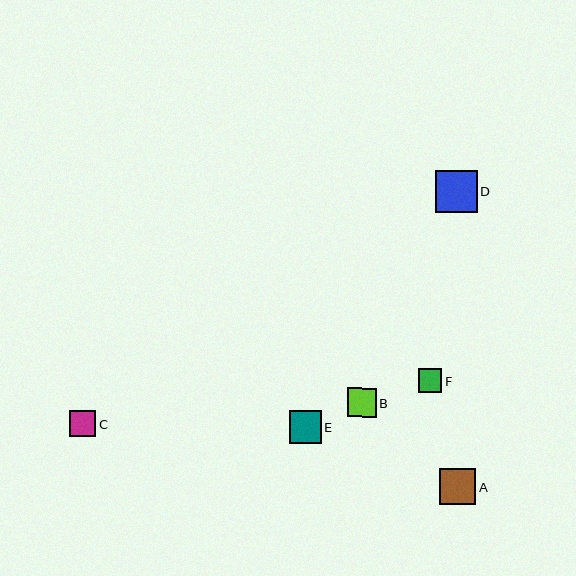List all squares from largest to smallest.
From largest to smallest: D, A, E, B, C, F.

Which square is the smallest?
Square F is the smallest with a size of approximately 23 pixels.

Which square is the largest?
Square D is the largest with a size of approximately 42 pixels.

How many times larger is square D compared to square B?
Square D is approximately 1.5 times the size of square B.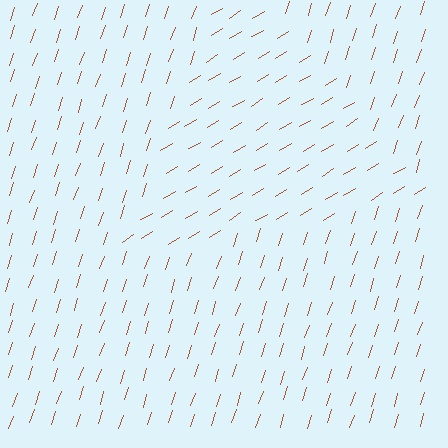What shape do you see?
I see a triangle.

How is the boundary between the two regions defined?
The boundary is defined purely by a change in line orientation (approximately 40 degrees difference). All lines are the same color and thickness.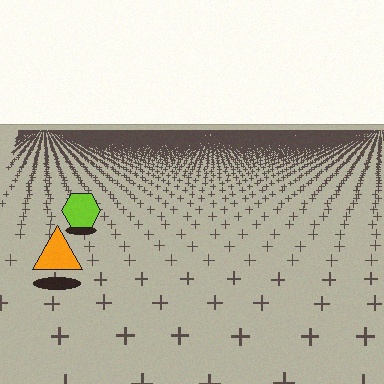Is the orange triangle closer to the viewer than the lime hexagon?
Yes. The orange triangle is closer — you can tell from the texture gradient: the ground texture is coarser near it.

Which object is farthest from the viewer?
The lime hexagon is farthest from the viewer. It appears smaller and the ground texture around it is denser.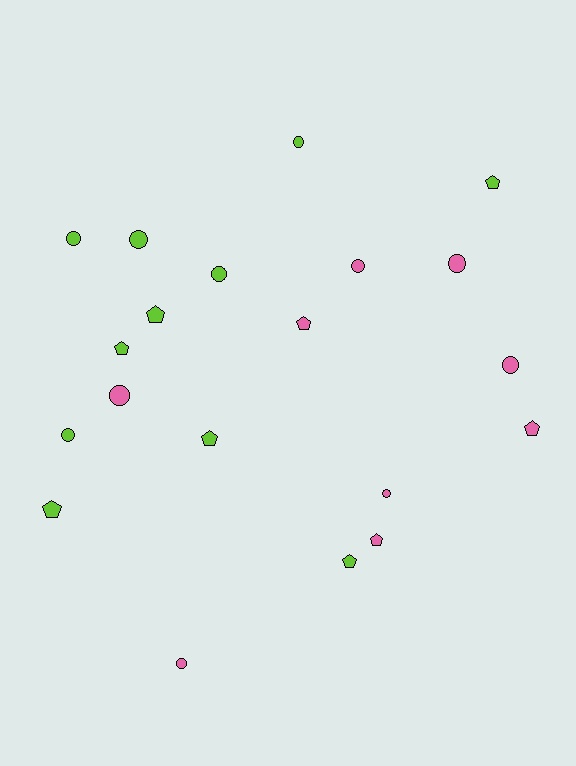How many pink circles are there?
There are 6 pink circles.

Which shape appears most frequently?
Circle, with 11 objects.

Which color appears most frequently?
Lime, with 11 objects.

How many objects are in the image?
There are 20 objects.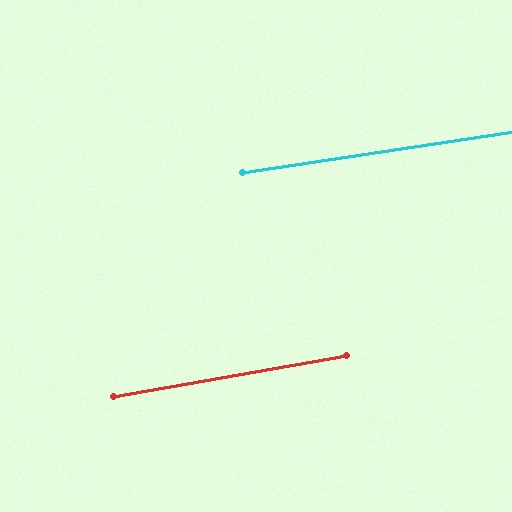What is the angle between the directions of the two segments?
Approximately 1 degree.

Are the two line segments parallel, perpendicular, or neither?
Parallel — their directions differ by only 1.4°.